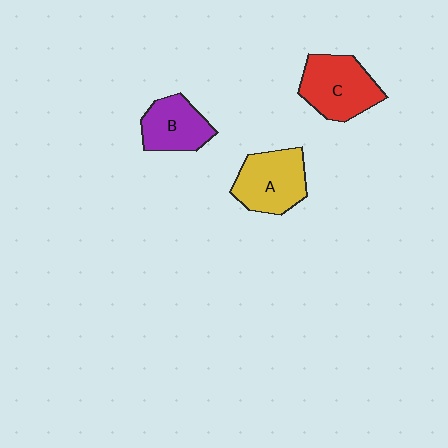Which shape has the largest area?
Shape C (red).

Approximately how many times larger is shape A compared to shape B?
Approximately 1.2 times.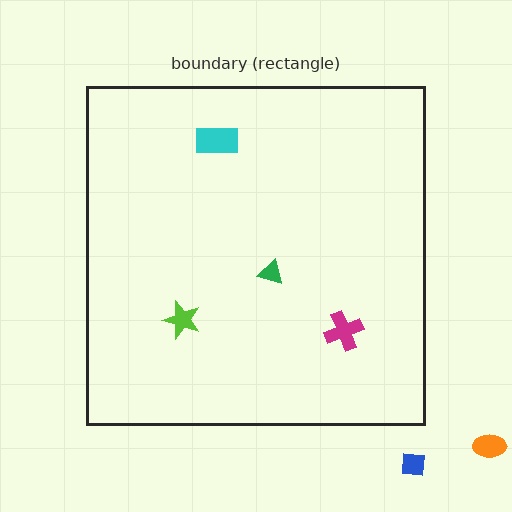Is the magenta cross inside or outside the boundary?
Inside.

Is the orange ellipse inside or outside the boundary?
Outside.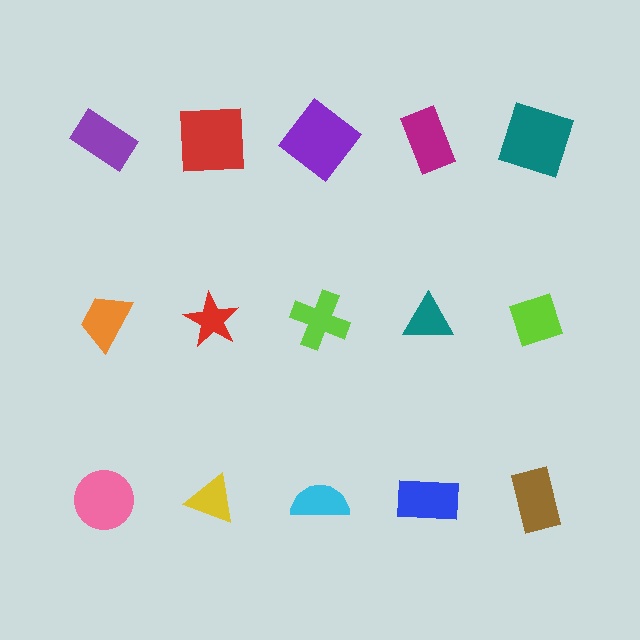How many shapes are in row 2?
5 shapes.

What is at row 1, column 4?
A magenta rectangle.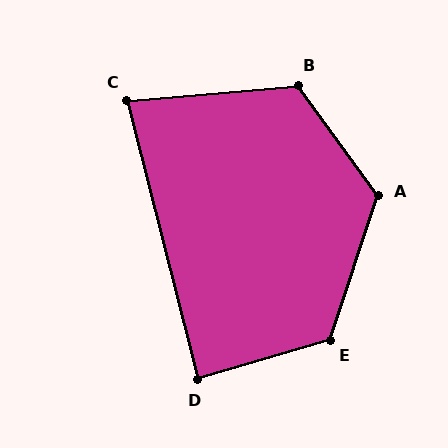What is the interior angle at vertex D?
Approximately 88 degrees (approximately right).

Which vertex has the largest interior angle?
A, at approximately 125 degrees.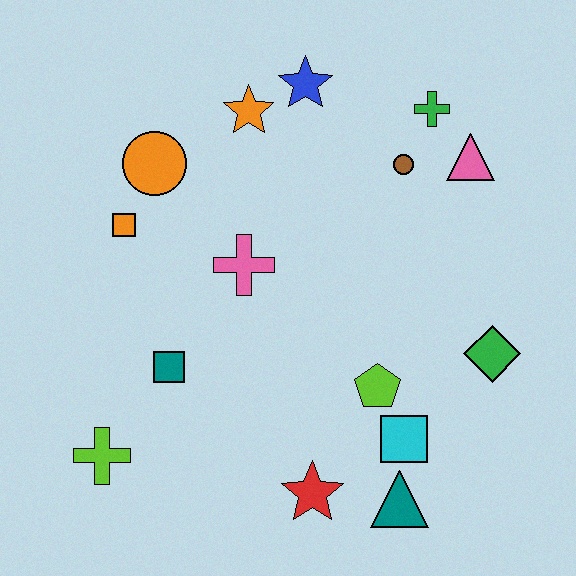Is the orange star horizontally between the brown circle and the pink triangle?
No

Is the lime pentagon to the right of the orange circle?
Yes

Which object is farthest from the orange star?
The teal triangle is farthest from the orange star.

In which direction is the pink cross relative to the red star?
The pink cross is above the red star.